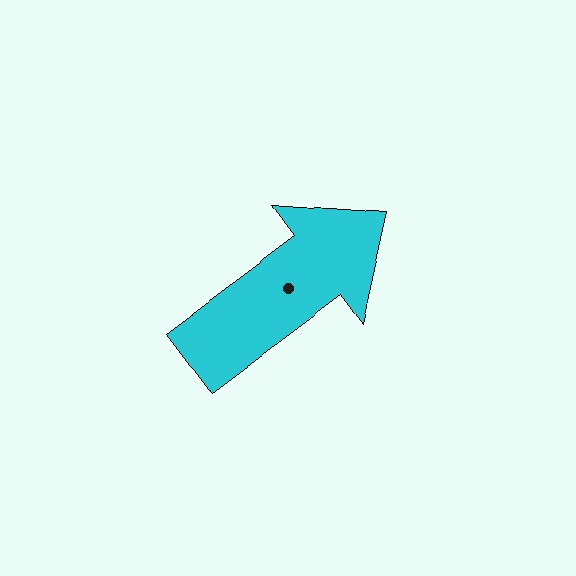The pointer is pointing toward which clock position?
Roughly 2 o'clock.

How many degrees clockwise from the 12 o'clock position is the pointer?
Approximately 53 degrees.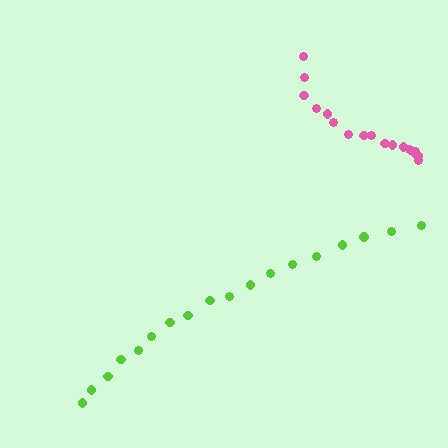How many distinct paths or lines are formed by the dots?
There are 2 distinct paths.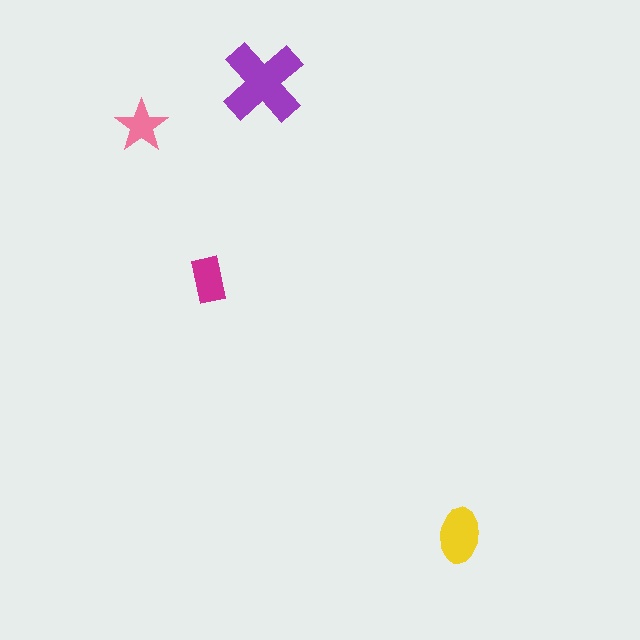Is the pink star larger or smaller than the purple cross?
Smaller.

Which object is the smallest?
The pink star.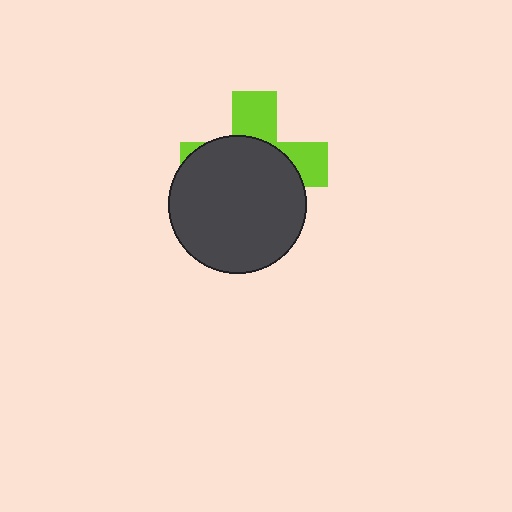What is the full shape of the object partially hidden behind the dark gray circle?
The partially hidden object is a lime cross.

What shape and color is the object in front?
The object in front is a dark gray circle.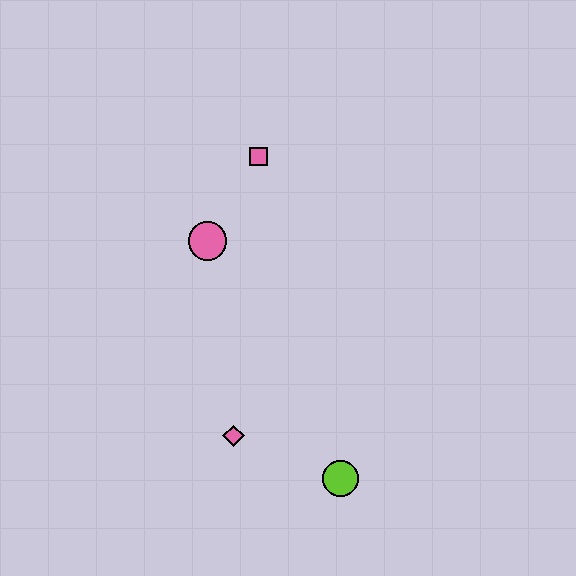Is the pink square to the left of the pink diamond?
No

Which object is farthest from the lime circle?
The pink square is farthest from the lime circle.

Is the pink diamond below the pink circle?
Yes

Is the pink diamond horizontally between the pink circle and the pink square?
Yes